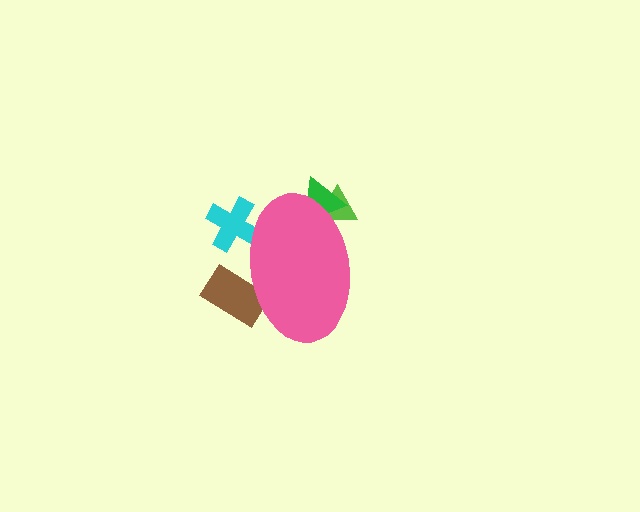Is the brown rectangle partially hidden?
Yes, the brown rectangle is partially hidden behind the pink ellipse.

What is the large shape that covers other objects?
A pink ellipse.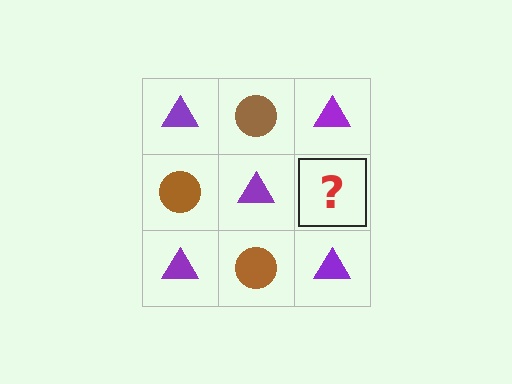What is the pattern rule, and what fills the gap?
The rule is that it alternates purple triangle and brown circle in a checkerboard pattern. The gap should be filled with a brown circle.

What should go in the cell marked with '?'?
The missing cell should contain a brown circle.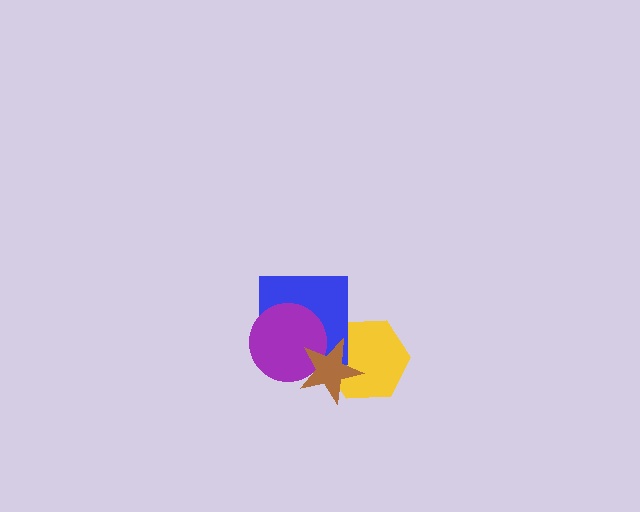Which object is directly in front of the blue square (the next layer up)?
The purple circle is directly in front of the blue square.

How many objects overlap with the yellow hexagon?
2 objects overlap with the yellow hexagon.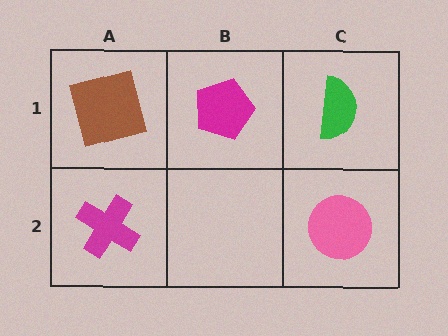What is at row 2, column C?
A pink circle.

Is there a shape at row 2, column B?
No, that cell is empty.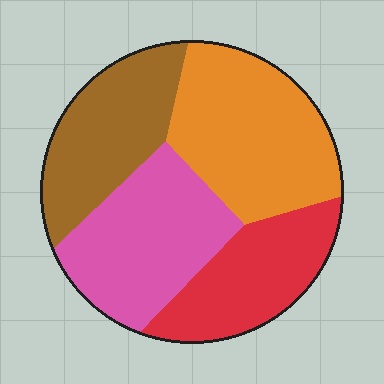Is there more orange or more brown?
Orange.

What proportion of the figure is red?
Red takes up about one fifth (1/5) of the figure.